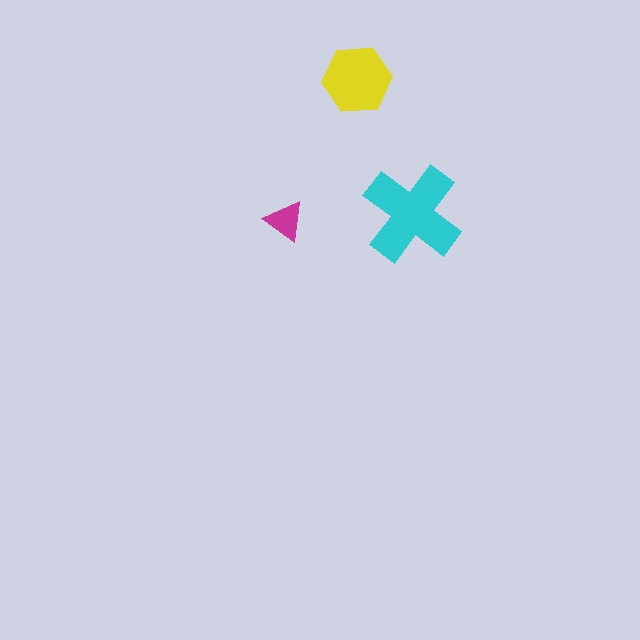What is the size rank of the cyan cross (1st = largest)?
1st.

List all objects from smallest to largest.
The magenta triangle, the yellow hexagon, the cyan cross.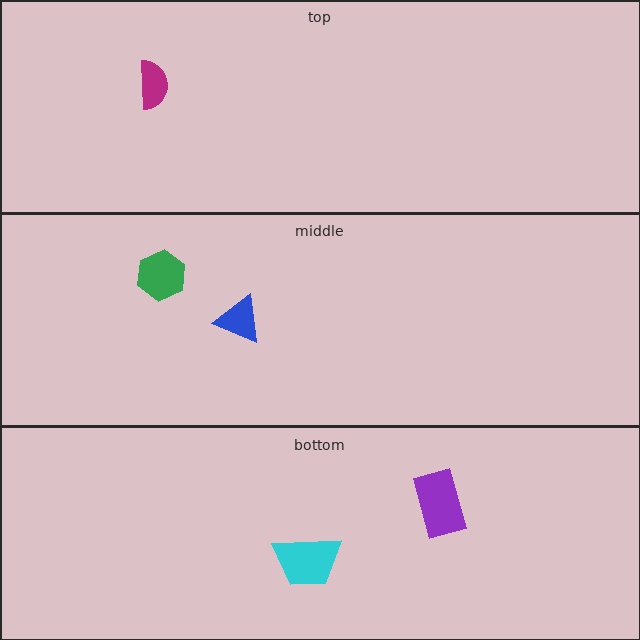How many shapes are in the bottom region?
2.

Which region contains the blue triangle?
The middle region.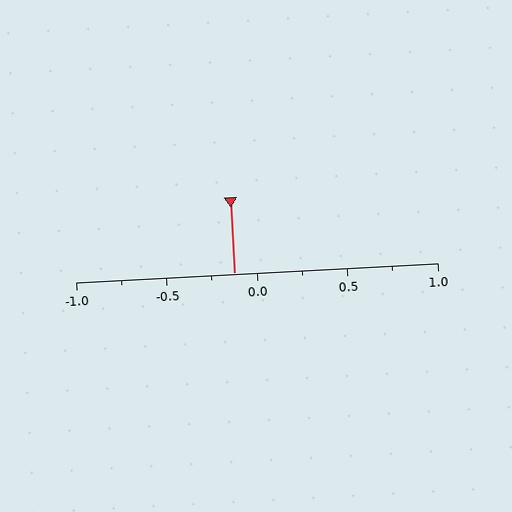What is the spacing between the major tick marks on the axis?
The major ticks are spaced 0.5 apart.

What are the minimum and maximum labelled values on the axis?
The axis runs from -1.0 to 1.0.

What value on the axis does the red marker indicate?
The marker indicates approximately -0.12.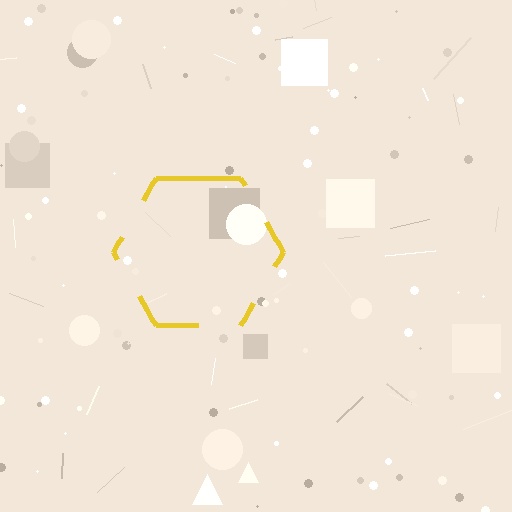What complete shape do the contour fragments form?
The contour fragments form a hexagon.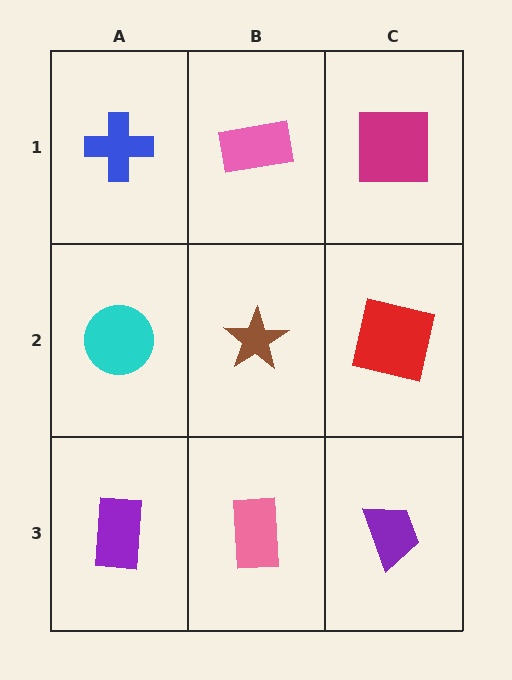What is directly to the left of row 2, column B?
A cyan circle.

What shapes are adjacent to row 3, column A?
A cyan circle (row 2, column A), a pink rectangle (row 3, column B).